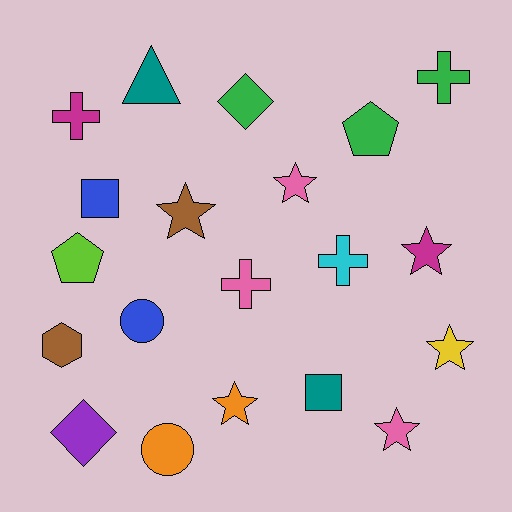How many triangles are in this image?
There is 1 triangle.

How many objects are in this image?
There are 20 objects.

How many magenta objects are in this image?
There are 2 magenta objects.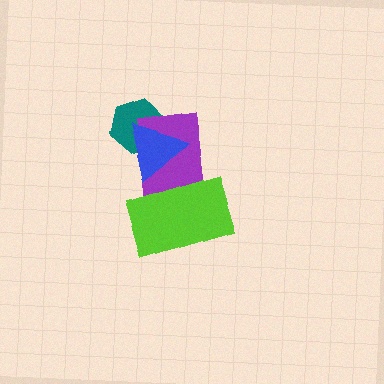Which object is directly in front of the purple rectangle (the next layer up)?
The blue triangle is directly in front of the purple rectangle.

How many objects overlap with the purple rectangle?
3 objects overlap with the purple rectangle.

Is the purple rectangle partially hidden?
Yes, it is partially covered by another shape.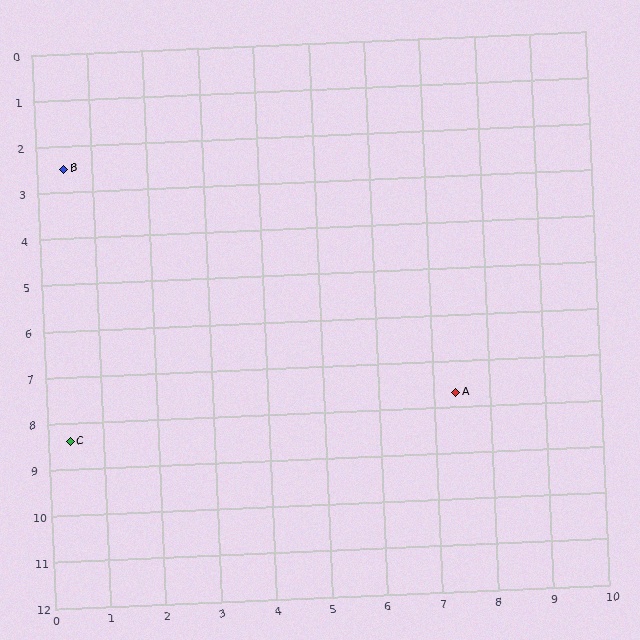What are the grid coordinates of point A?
Point A is at approximately (7.4, 7.7).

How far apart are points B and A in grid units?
Points B and A are about 8.6 grid units apart.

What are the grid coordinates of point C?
Point C is at approximately (0.4, 8.4).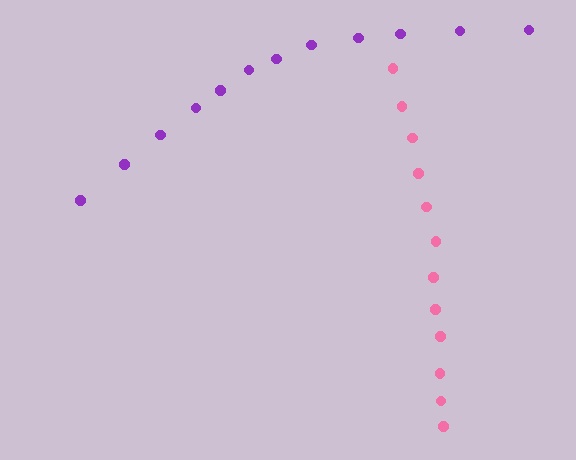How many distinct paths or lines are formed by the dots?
There are 2 distinct paths.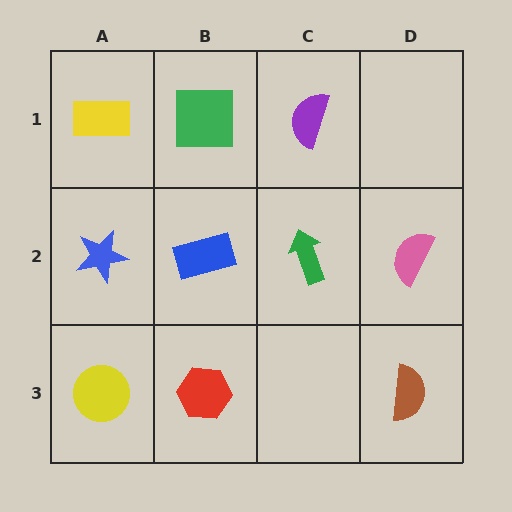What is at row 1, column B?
A green square.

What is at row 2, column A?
A blue star.